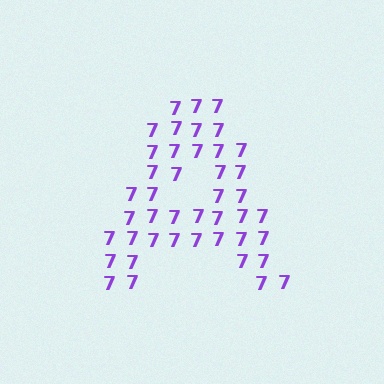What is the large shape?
The large shape is the letter A.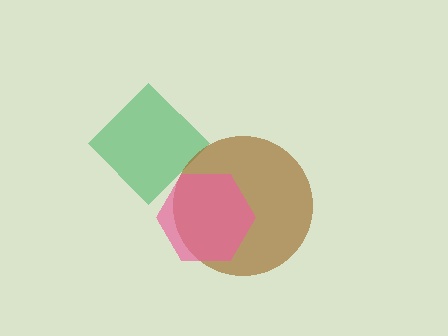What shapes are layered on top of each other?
The layered shapes are: a green diamond, a brown circle, a pink hexagon.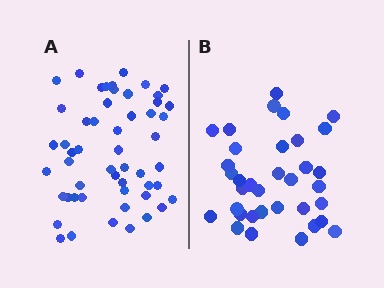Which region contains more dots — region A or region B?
Region A (the left region) has more dots.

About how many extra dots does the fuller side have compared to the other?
Region A has approximately 20 more dots than region B.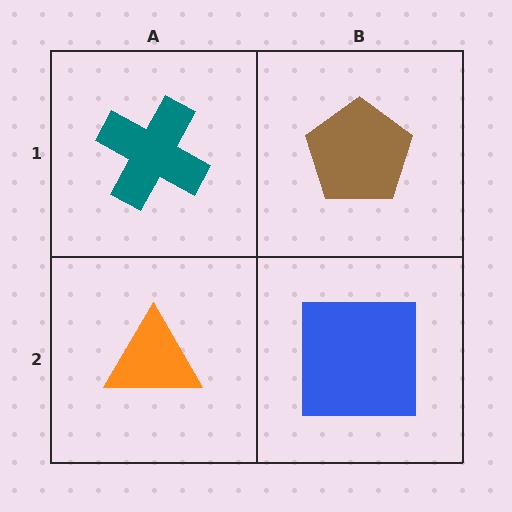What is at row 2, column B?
A blue square.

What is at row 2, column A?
An orange triangle.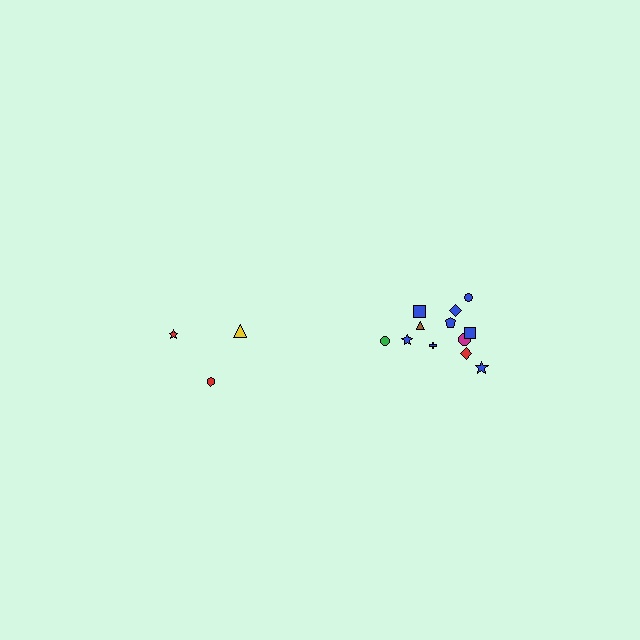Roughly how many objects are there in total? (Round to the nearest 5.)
Roughly 15 objects in total.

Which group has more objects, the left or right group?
The right group.